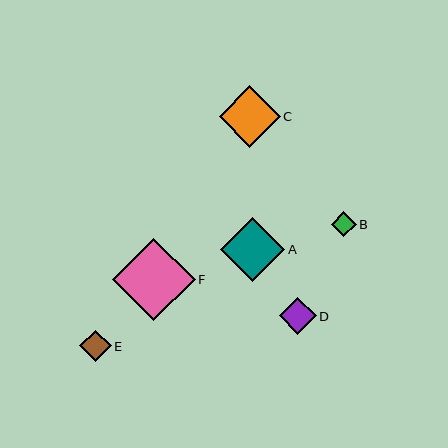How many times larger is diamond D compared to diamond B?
Diamond D is approximately 1.5 times the size of diamond B.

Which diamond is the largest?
Diamond F is the largest with a size of approximately 83 pixels.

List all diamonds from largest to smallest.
From largest to smallest: F, A, C, D, E, B.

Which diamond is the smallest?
Diamond B is the smallest with a size of approximately 25 pixels.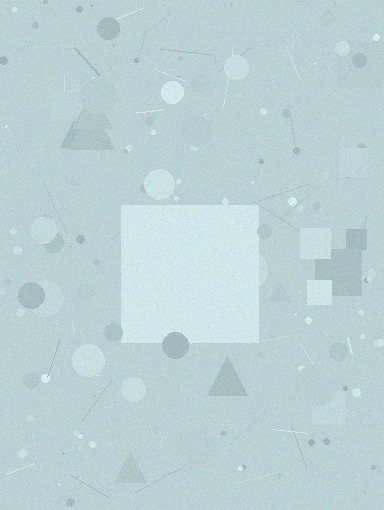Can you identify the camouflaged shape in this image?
The camouflaged shape is a square.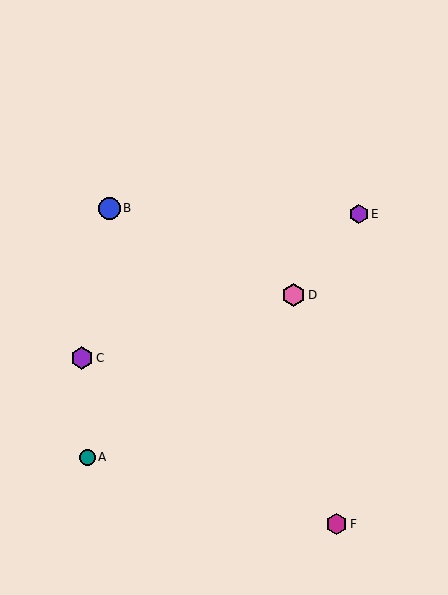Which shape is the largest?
The pink hexagon (labeled D) is the largest.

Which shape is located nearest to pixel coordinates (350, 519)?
The magenta hexagon (labeled F) at (336, 524) is nearest to that location.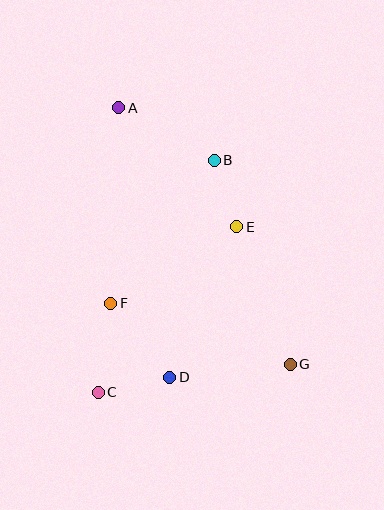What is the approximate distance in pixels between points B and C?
The distance between B and C is approximately 259 pixels.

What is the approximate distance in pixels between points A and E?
The distance between A and E is approximately 168 pixels.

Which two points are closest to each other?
Points B and E are closest to each other.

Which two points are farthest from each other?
Points A and G are farthest from each other.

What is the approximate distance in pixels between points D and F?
The distance between D and F is approximately 95 pixels.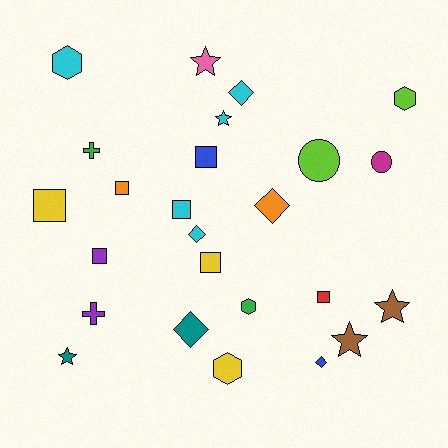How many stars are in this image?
There are 5 stars.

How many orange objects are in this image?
There are 2 orange objects.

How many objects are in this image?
There are 25 objects.